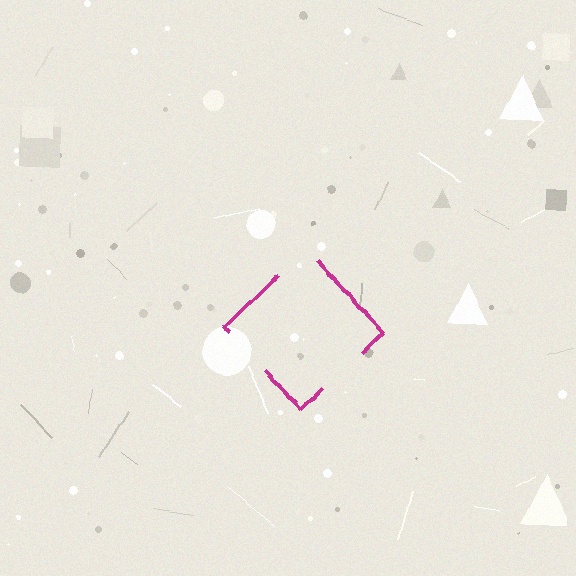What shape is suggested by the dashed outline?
The dashed outline suggests a diamond.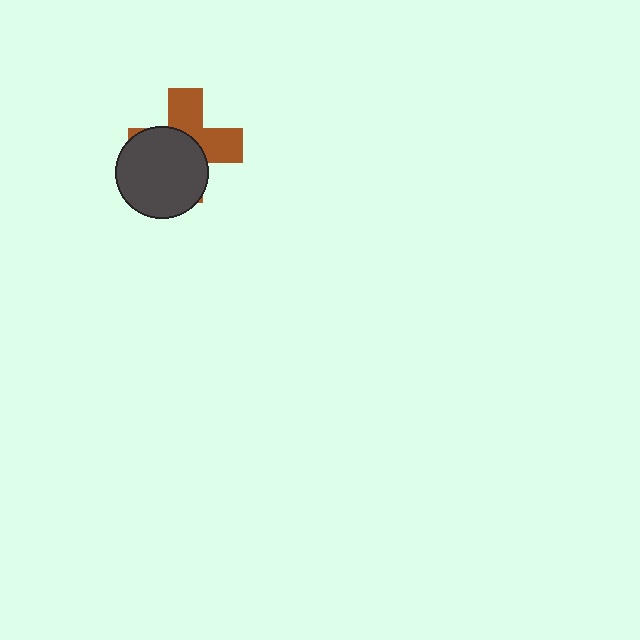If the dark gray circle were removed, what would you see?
You would see the complete brown cross.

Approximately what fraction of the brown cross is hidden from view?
Roughly 54% of the brown cross is hidden behind the dark gray circle.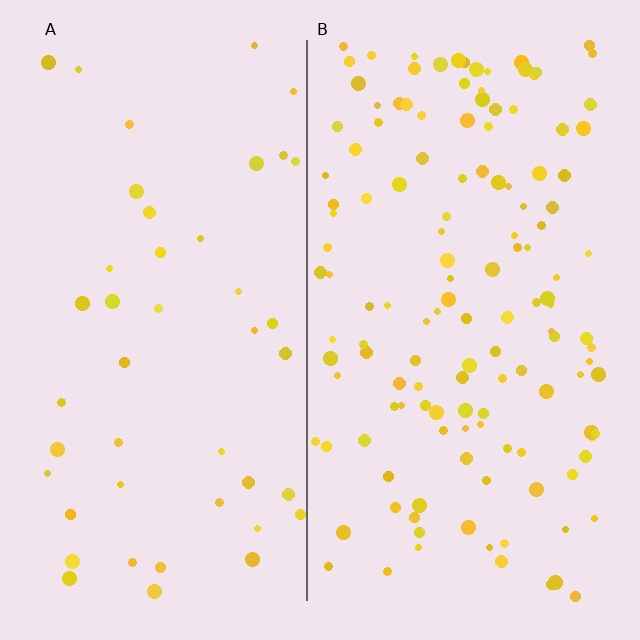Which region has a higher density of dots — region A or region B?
B (the right).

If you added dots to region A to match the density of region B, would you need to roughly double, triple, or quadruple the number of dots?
Approximately triple.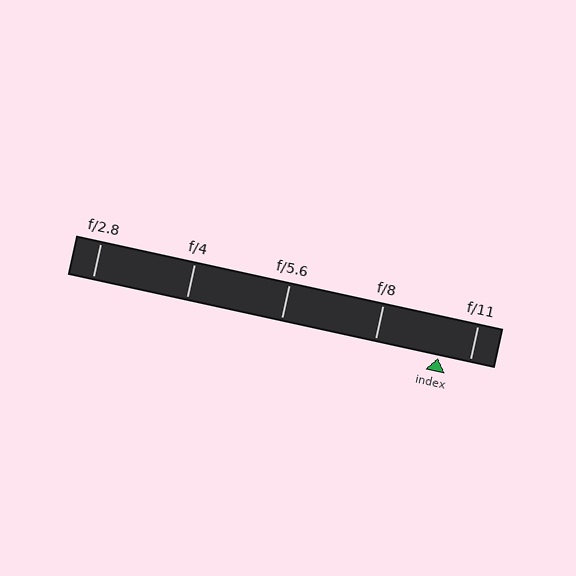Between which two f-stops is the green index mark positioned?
The index mark is between f/8 and f/11.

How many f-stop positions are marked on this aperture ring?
There are 5 f-stop positions marked.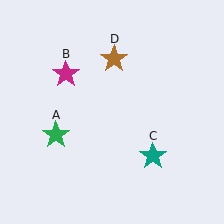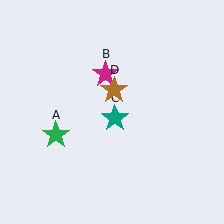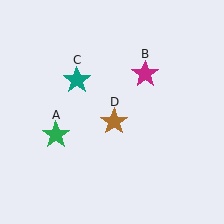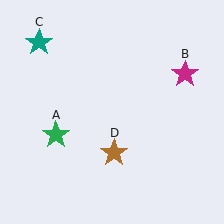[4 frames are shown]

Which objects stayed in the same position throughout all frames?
Green star (object A) remained stationary.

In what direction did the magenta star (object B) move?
The magenta star (object B) moved right.